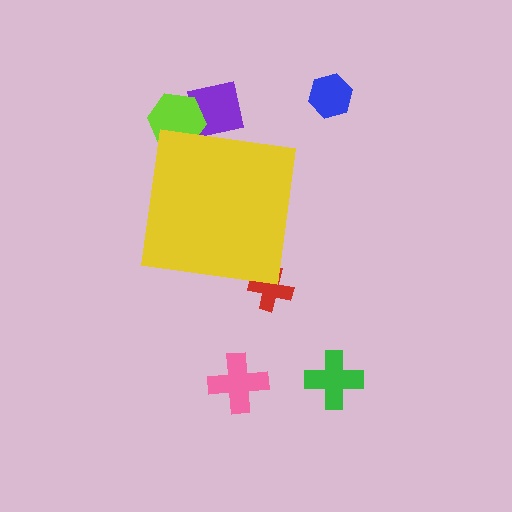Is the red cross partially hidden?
Yes, the red cross is partially hidden behind the yellow square.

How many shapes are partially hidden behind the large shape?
3 shapes are partially hidden.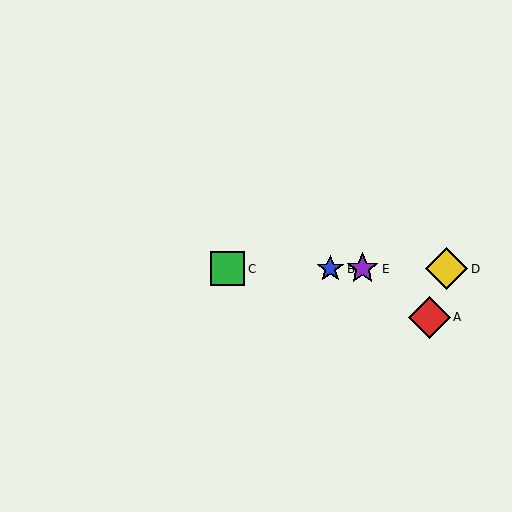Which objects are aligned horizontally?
Objects B, C, D, E are aligned horizontally.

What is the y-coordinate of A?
Object A is at y≈317.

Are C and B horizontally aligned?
Yes, both are at y≈269.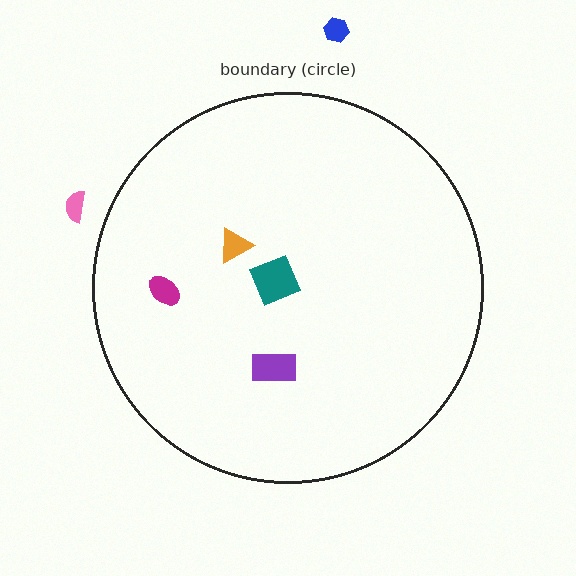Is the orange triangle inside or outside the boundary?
Inside.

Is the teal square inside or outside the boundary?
Inside.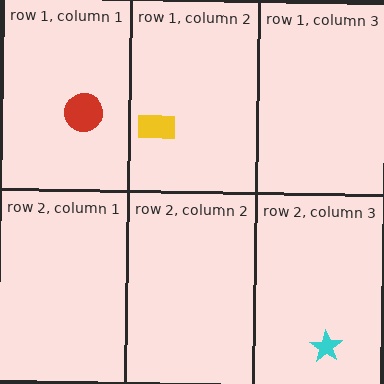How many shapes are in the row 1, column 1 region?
1.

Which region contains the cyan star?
The row 2, column 3 region.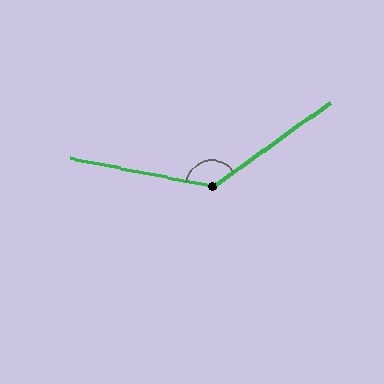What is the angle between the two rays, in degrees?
Approximately 133 degrees.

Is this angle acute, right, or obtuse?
It is obtuse.